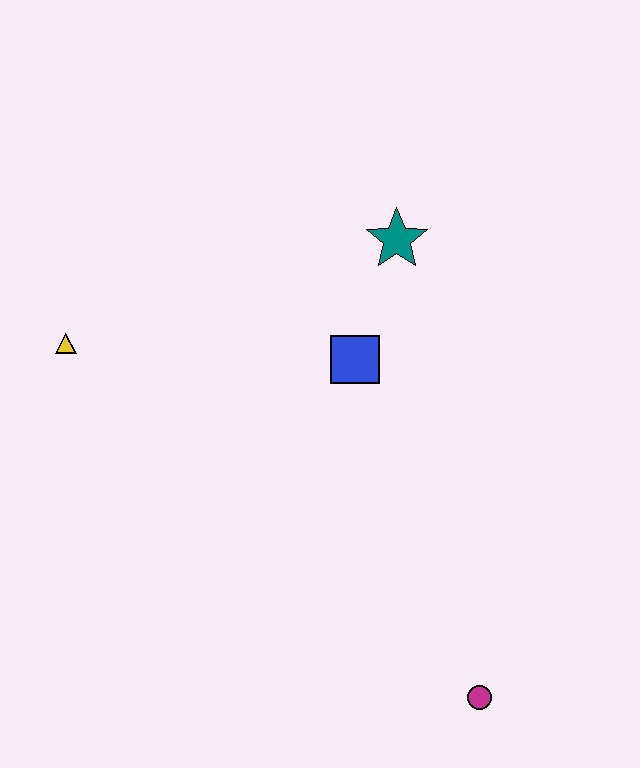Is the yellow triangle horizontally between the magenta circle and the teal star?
No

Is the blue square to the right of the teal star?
No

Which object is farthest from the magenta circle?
The yellow triangle is farthest from the magenta circle.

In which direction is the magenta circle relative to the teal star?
The magenta circle is below the teal star.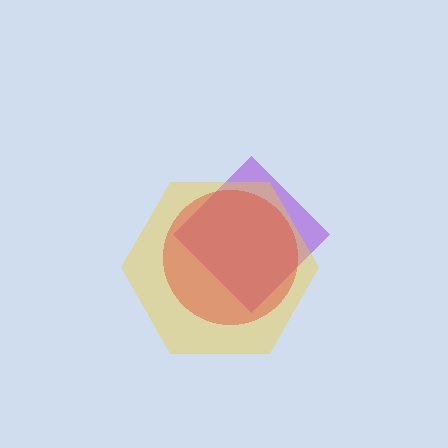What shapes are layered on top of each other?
The layered shapes are: a purple diamond, a yellow hexagon, a red circle.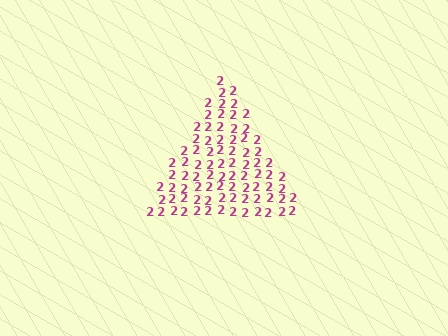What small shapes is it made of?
It is made of small digit 2's.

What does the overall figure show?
The overall figure shows a triangle.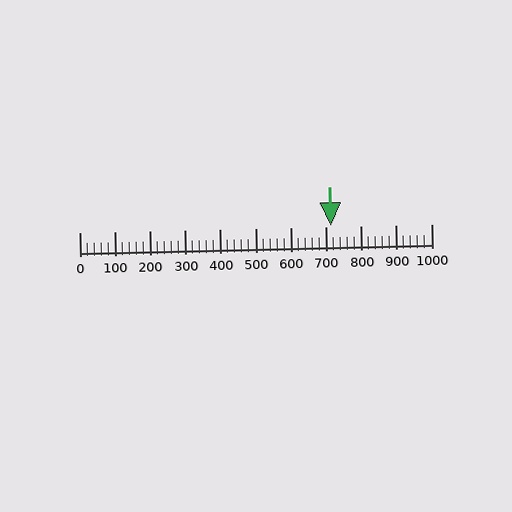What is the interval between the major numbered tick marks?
The major tick marks are spaced 100 units apart.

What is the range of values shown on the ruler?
The ruler shows values from 0 to 1000.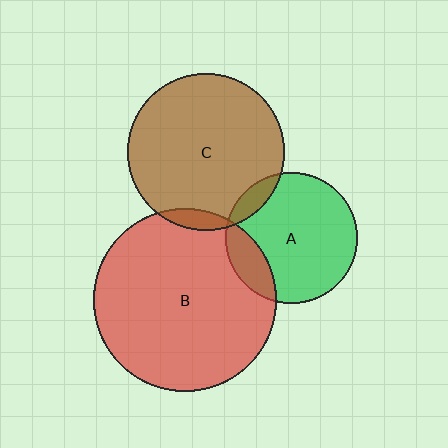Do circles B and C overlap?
Yes.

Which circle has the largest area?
Circle B (red).